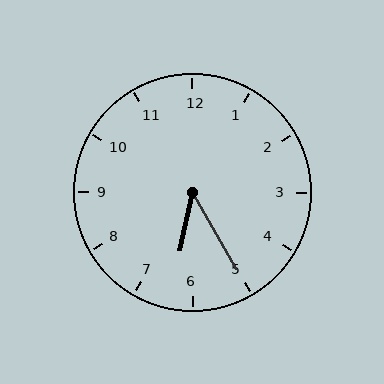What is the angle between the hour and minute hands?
Approximately 42 degrees.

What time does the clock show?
6:25.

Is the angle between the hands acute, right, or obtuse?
It is acute.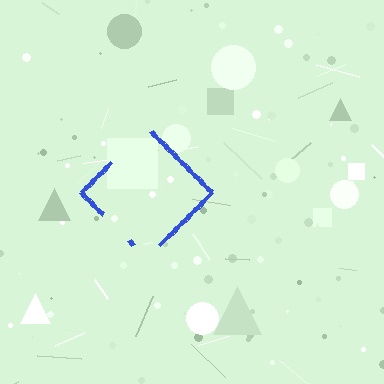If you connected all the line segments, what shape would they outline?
They would outline a diamond.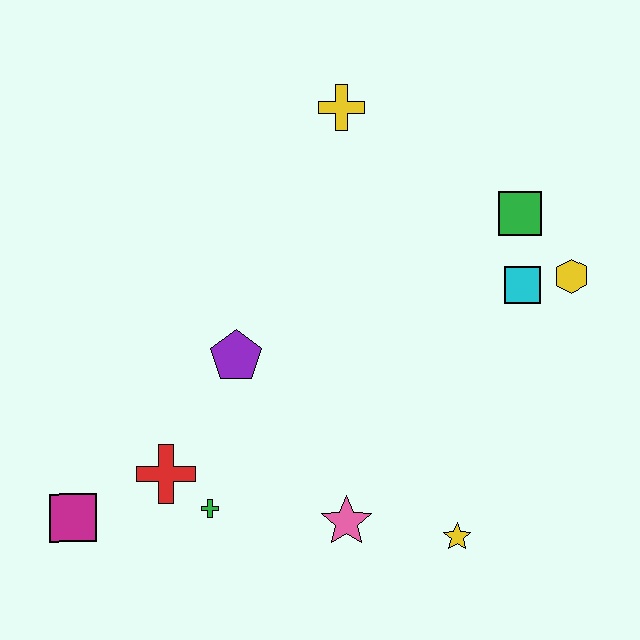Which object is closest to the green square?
The cyan square is closest to the green square.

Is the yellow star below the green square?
Yes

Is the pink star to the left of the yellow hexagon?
Yes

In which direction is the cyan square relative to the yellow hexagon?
The cyan square is to the left of the yellow hexagon.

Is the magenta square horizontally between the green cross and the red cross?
No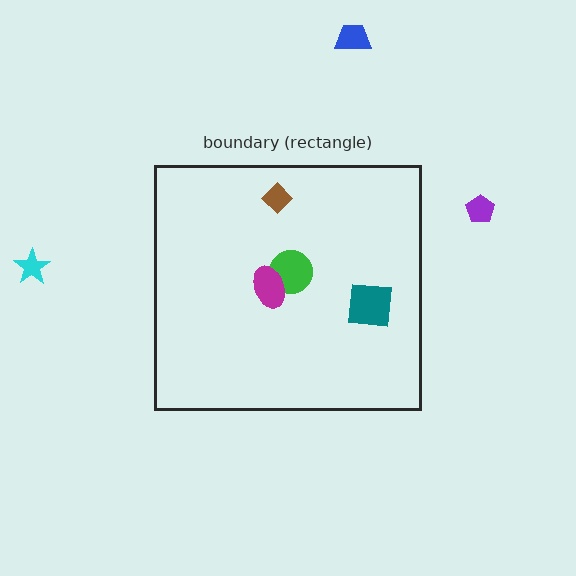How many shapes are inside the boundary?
4 inside, 3 outside.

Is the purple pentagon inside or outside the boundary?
Outside.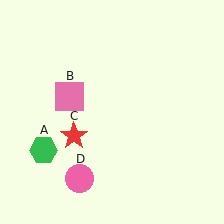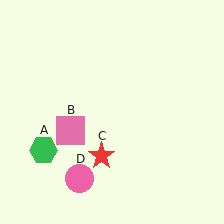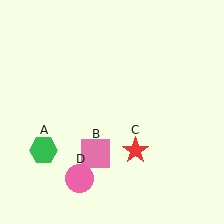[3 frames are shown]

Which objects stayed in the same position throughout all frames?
Green hexagon (object A) and pink circle (object D) remained stationary.